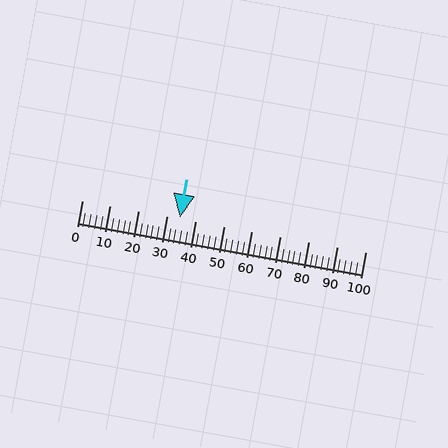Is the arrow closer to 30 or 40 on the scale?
The arrow is closer to 30.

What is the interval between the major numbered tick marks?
The major tick marks are spaced 10 units apart.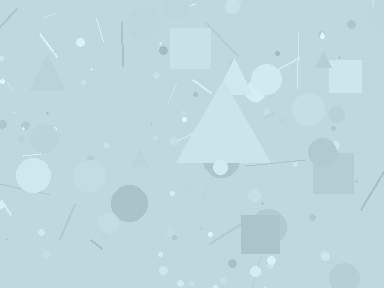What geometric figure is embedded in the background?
A triangle is embedded in the background.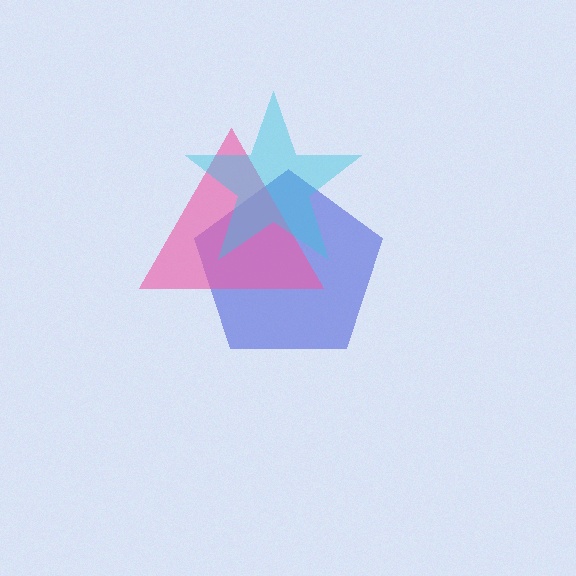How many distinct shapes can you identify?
There are 3 distinct shapes: a blue pentagon, a pink triangle, a cyan star.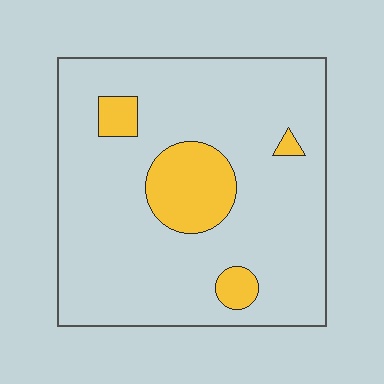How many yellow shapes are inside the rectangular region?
4.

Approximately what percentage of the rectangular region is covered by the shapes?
Approximately 15%.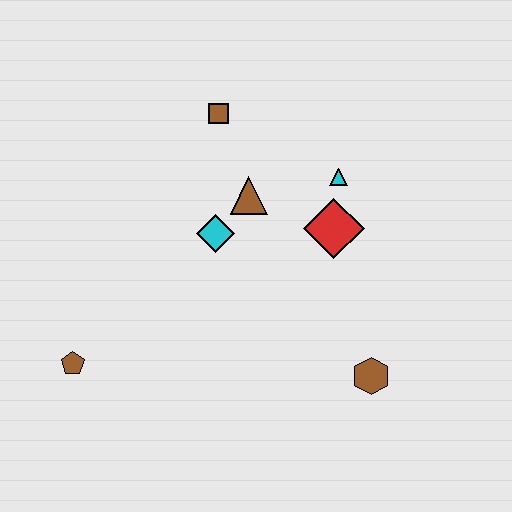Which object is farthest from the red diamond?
The brown pentagon is farthest from the red diamond.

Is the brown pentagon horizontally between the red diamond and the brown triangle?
No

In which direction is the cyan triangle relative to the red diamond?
The cyan triangle is above the red diamond.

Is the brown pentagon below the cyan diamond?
Yes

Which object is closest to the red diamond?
The cyan triangle is closest to the red diamond.